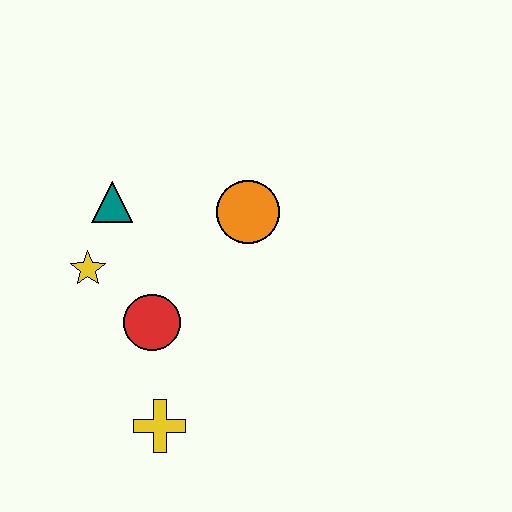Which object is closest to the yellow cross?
The red circle is closest to the yellow cross.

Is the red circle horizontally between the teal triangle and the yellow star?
No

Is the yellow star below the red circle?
No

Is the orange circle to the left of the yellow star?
No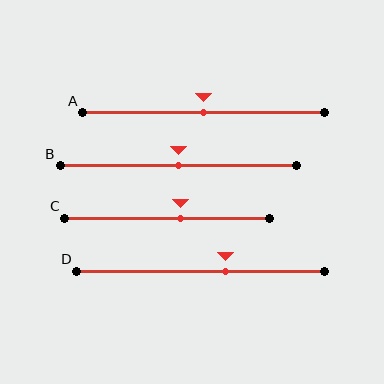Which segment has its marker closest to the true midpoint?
Segment A has its marker closest to the true midpoint.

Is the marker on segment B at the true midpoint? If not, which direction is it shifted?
Yes, the marker on segment B is at the true midpoint.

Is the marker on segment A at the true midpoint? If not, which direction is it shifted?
Yes, the marker on segment A is at the true midpoint.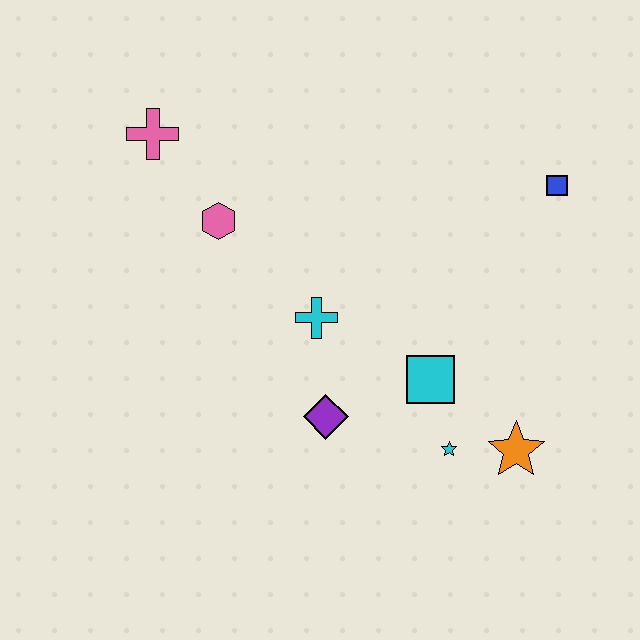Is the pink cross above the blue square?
Yes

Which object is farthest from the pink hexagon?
The orange star is farthest from the pink hexagon.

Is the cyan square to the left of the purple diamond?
No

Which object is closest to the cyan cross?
The purple diamond is closest to the cyan cross.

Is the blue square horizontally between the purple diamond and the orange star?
No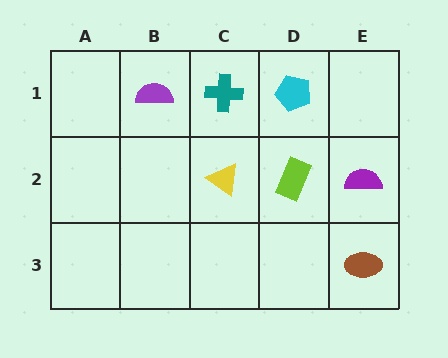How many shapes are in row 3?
1 shape.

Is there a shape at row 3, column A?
No, that cell is empty.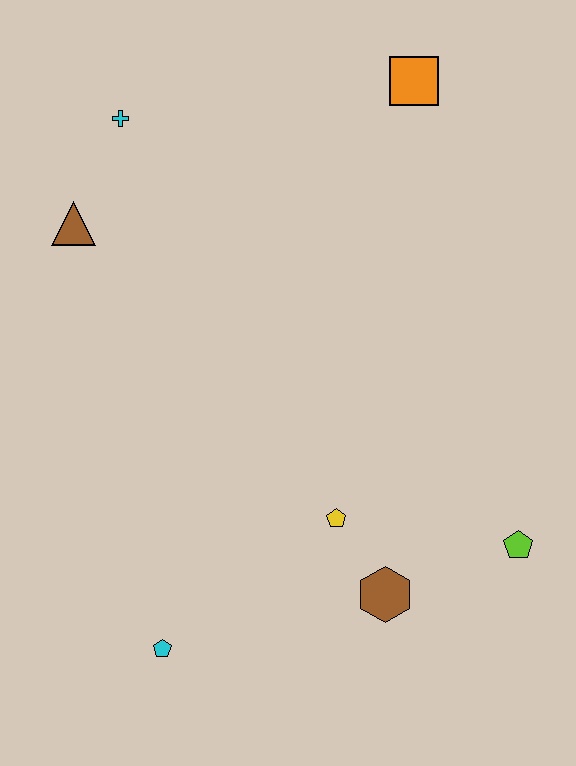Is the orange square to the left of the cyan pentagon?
No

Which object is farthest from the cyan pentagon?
The orange square is farthest from the cyan pentagon.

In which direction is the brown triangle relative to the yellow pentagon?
The brown triangle is above the yellow pentagon.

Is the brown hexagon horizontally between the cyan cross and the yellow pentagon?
No